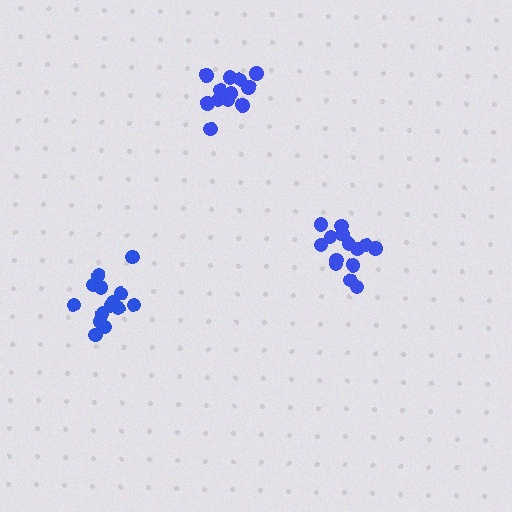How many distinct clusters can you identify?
There are 3 distinct clusters.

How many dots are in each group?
Group 1: 14 dots, Group 2: 12 dots, Group 3: 14 dots (40 total).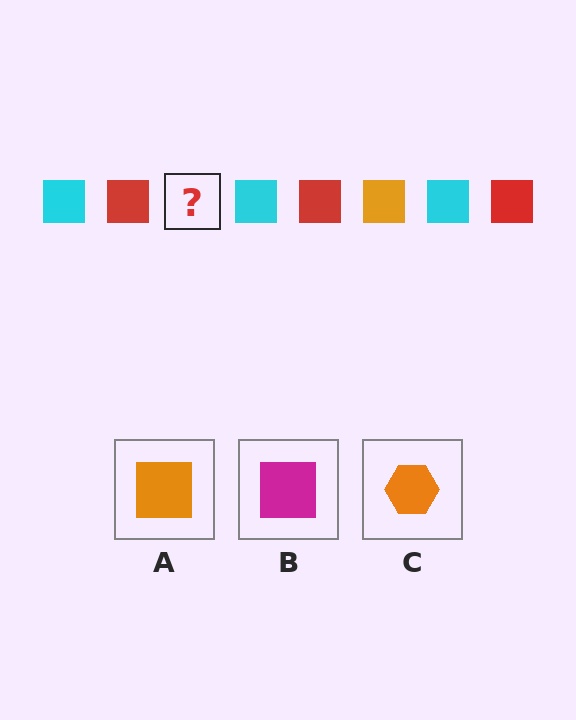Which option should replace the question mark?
Option A.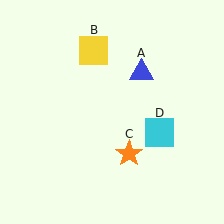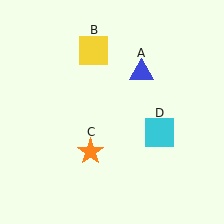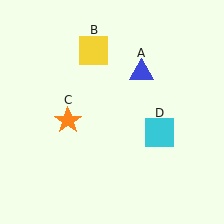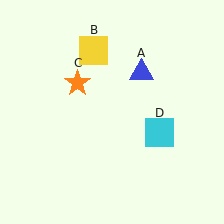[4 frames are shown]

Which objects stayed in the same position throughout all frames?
Blue triangle (object A) and yellow square (object B) and cyan square (object D) remained stationary.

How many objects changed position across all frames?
1 object changed position: orange star (object C).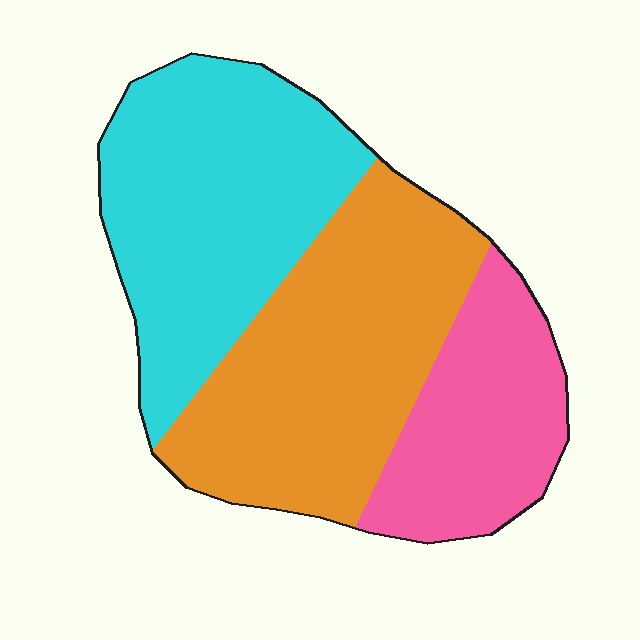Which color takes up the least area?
Pink, at roughly 25%.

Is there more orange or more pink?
Orange.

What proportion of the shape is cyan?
Cyan covers 38% of the shape.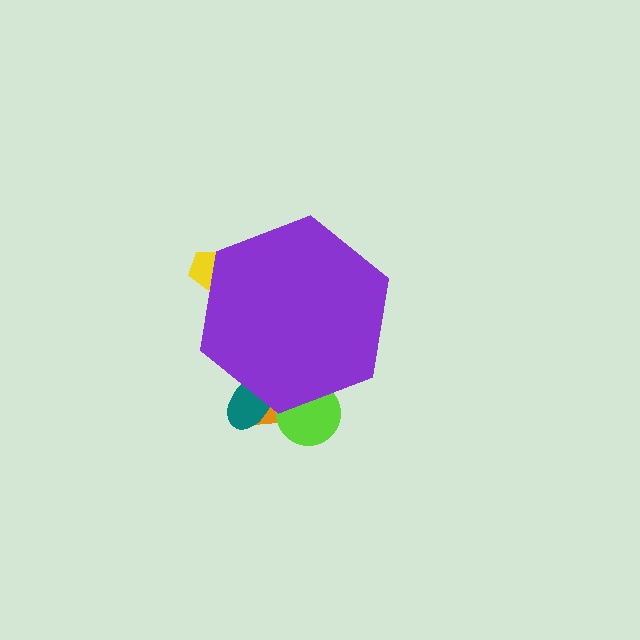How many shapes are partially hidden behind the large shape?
4 shapes are partially hidden.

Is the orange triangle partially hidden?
Yes, the orange triangle is partially hidden behind the purple hexagon.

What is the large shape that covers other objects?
A purple hexagon.